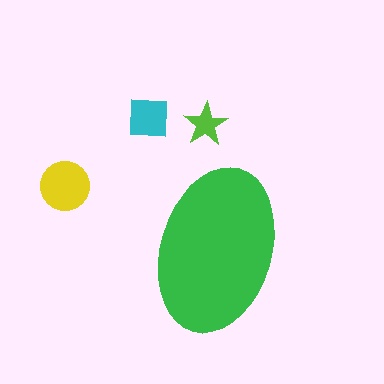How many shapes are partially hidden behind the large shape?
0 shapes are partially hidden.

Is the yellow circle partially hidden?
No, the yellow circle is fully visible.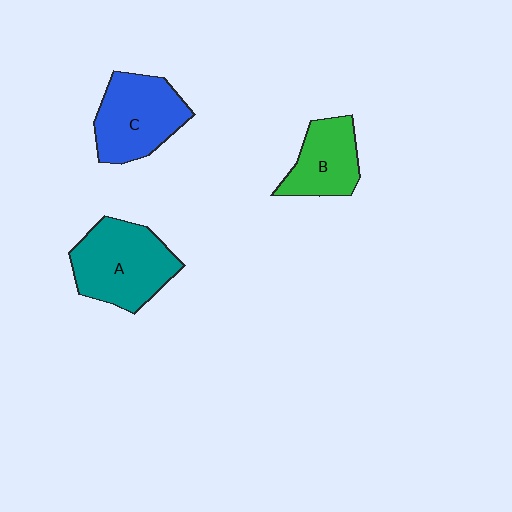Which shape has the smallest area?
Shape B (green).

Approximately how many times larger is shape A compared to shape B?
Approximately 1.5 times.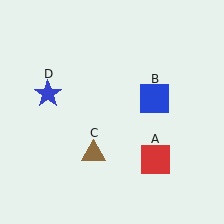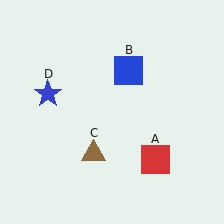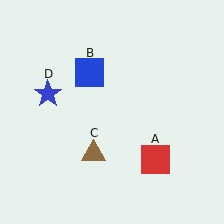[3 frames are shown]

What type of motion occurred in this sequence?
The blue square (object B) rotated counterclockwise around the center of the scene.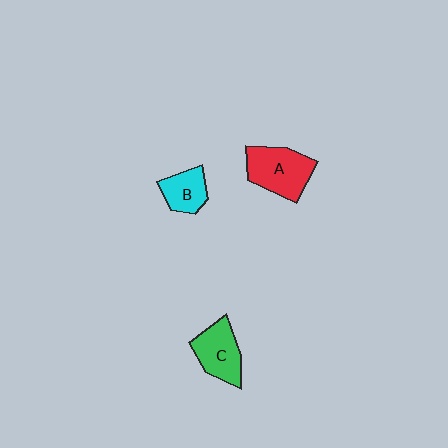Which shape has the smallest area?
Shape B (cyan).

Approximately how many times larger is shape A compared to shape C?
Approximately 1.2 times.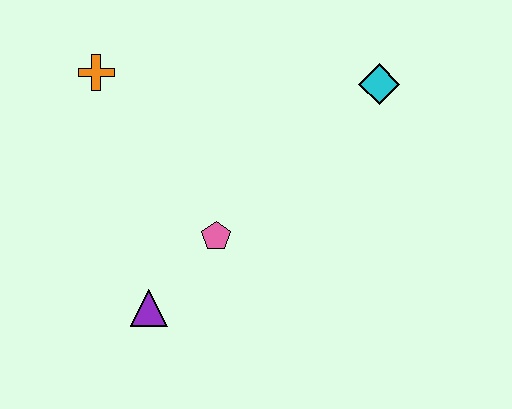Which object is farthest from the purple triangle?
The cyan diamond is farthest from the purple triangle.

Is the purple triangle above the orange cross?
No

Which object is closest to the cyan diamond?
The pink pentagon is closest to the cyan diamond.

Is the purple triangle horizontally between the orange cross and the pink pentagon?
Yes